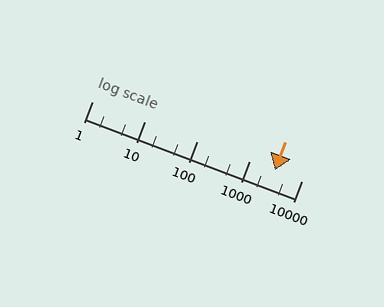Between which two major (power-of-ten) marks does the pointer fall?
The pointer is between 1000 and 10000.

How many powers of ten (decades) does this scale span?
The scale spans 4 decades, from 1 to 10000.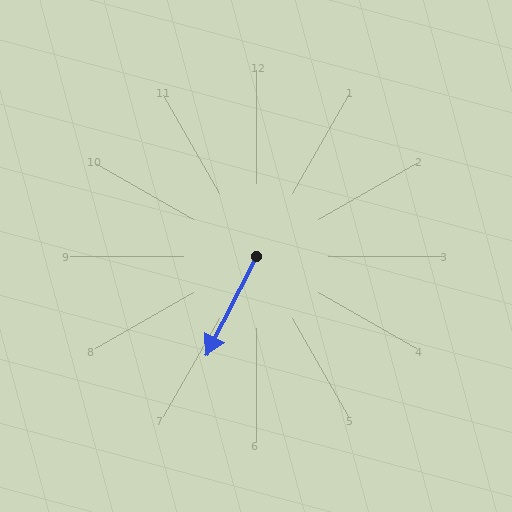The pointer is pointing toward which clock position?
Roughly 7 o'clock.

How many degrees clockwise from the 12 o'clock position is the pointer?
Approximately 207 degrees.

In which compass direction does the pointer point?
Southwest.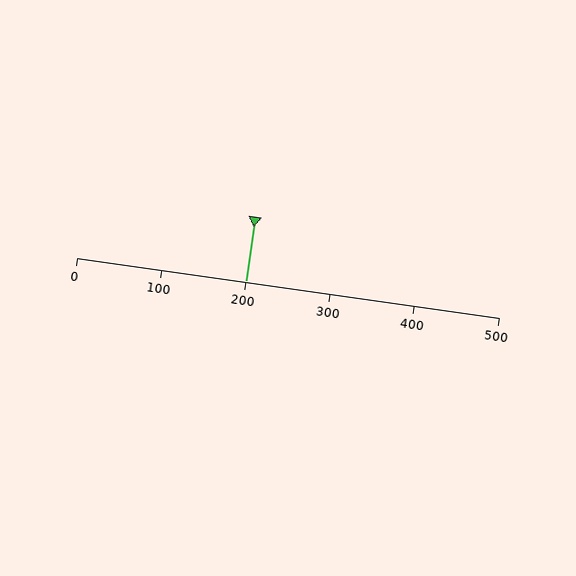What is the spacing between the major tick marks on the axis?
The major ticks are spaced 100 apart.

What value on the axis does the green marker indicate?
The marker indicates approximately 200.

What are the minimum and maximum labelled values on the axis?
The axis runs from 0 to 500.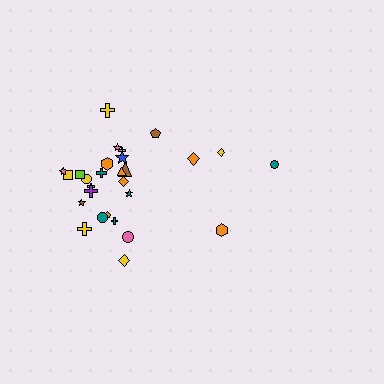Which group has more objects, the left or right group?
The left group.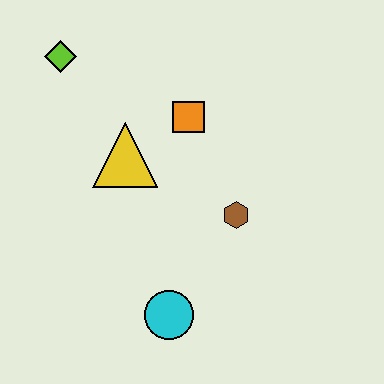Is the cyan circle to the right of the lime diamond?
Yes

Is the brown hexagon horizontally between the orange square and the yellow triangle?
No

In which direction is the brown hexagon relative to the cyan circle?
The brown hexagon is above the cyan circle.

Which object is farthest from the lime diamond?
The cyan circle is farthest from the lime diamond.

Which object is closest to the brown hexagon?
The orange square is closest to the brown hexagon.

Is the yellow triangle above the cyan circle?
Yes